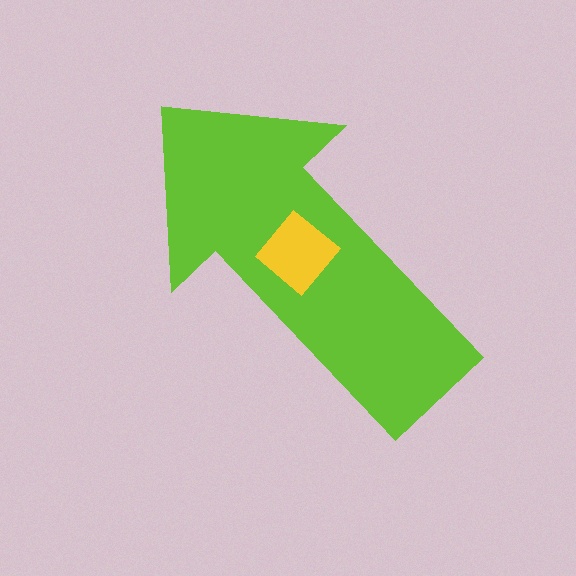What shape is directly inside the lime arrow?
The yellow diamond.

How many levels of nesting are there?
2.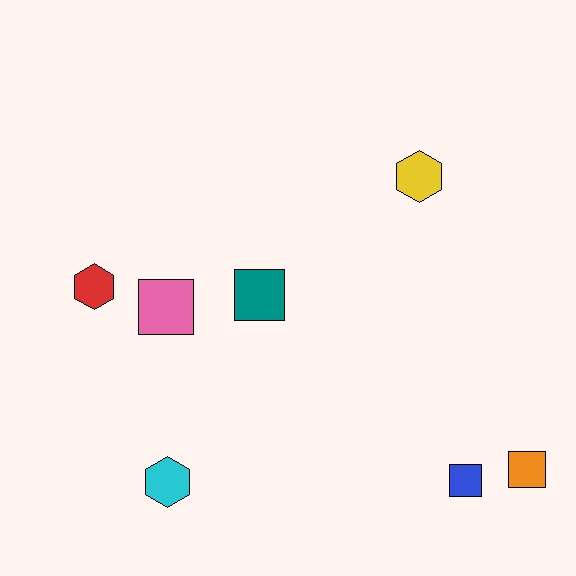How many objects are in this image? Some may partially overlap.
There are 7 objects.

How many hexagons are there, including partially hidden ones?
There are 3 hexagons.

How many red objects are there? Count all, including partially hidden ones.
There is 1 red object.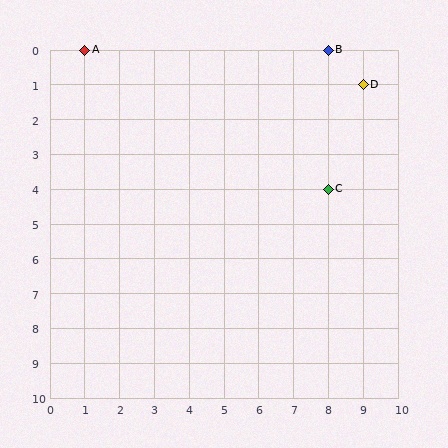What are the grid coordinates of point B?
Point B is at grid coordinates (8, 0).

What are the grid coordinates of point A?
Point A is at grid coordinates (1, 0).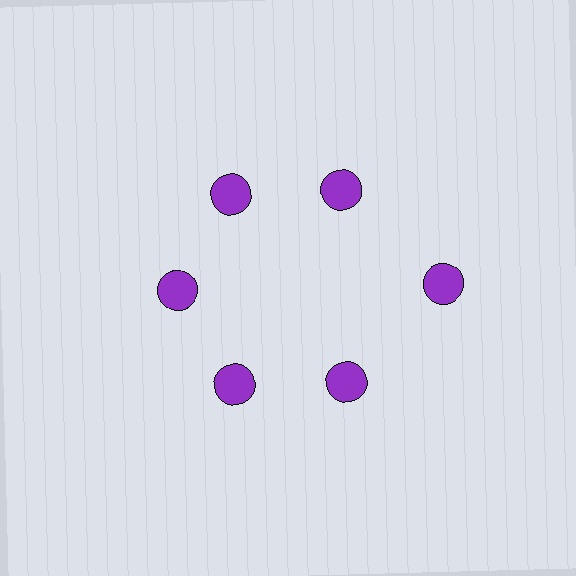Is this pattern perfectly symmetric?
No. The 6 purple circles are arranged in a ring, but one element near the 3 o'clock position is pushed outward from the center, breaking the 6-fold rotational symmetry.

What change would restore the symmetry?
The symmetry would be restored by moving it inward, back onto the ring so that all 6 circles sit at equal angles and equal distance from the center.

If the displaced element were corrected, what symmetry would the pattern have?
It would have 6-fold rotational symmetry — the pattern would map onto itself every 60 degrees.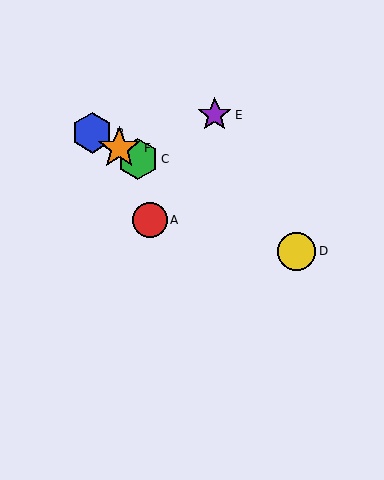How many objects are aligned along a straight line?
4 objects (B, C, D, F) are aligned along a straight line.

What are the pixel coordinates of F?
Object F is at (119, 148).